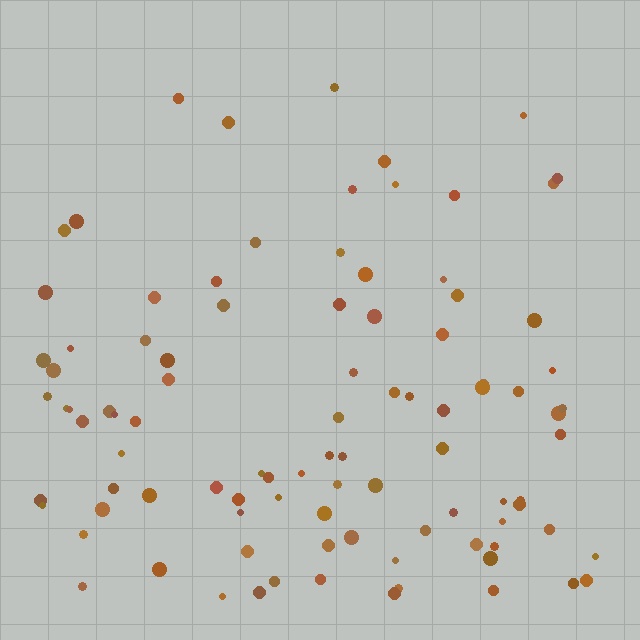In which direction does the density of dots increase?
From top to bottom, with the bottom side densest.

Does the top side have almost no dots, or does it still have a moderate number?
Still a moderate number, just noticeably fewer than the bottom.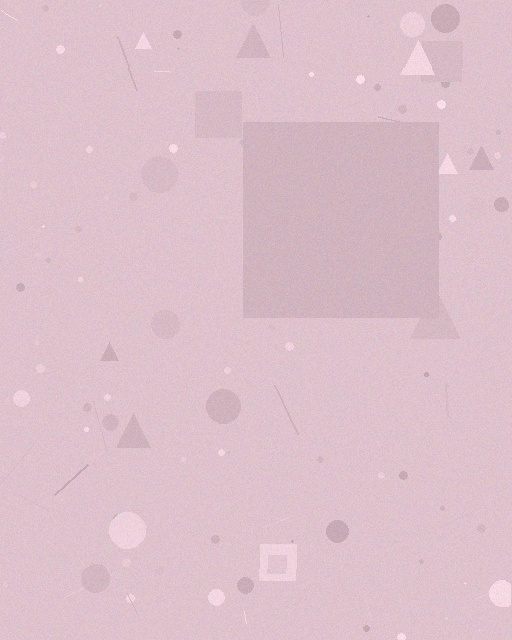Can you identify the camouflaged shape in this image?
The camouflaged shape is a square.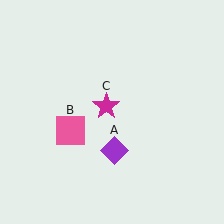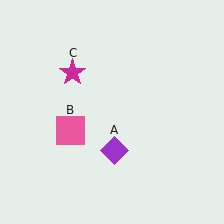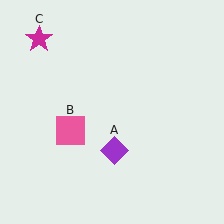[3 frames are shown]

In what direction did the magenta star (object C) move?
The magenta star (object C) moved up and to the left.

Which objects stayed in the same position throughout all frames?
Purple diamond (object A) and pink square (object B) remained stationary.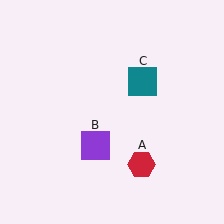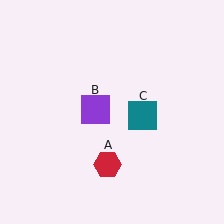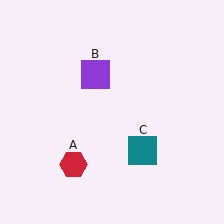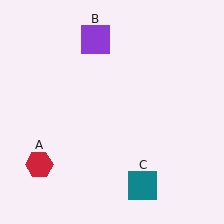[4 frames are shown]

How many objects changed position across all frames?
3 objects changed position: red hexagon (object A), purple square (object B), teal square (object C).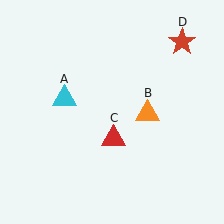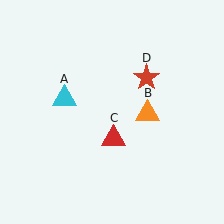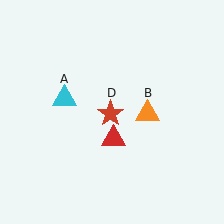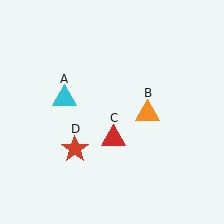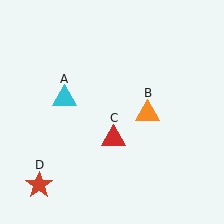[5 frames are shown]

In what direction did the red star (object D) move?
The red star (object D) moved down and to the left.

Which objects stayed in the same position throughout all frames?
Cyan triangle (object A) and orange triangle (object B) and red triangle (object C) remained stationary.